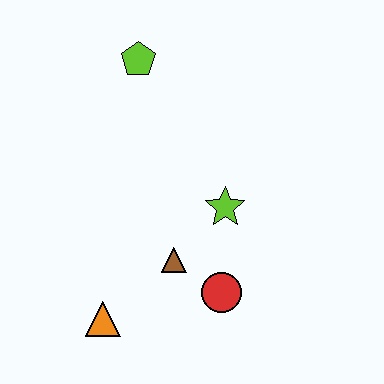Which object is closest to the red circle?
The brown triangle is closest to the red circle.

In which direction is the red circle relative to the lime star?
The red circle is below the lime star.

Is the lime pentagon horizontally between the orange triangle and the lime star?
Yes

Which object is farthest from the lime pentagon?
The orange triangle is farthest from the lime pentagon.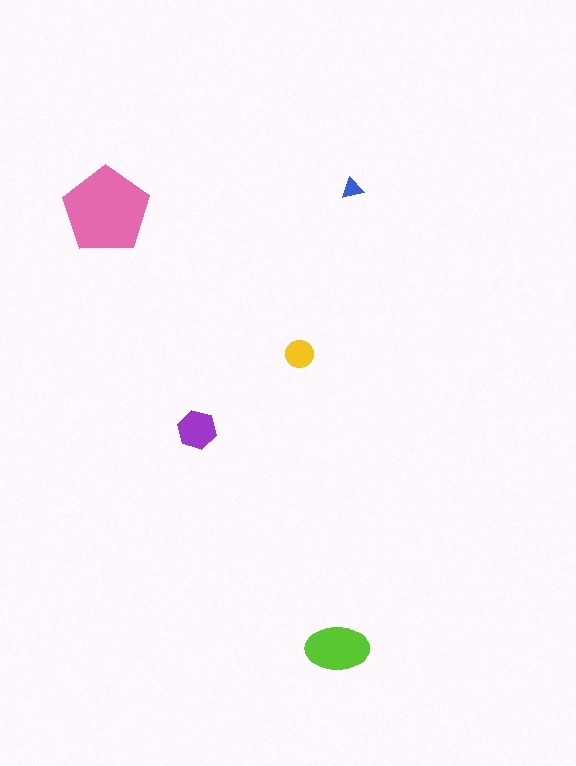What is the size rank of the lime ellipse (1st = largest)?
2nd.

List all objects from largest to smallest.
The pink pentagon, the lime ellipse, the purple hexagon, the yellow circle, the blue triangle.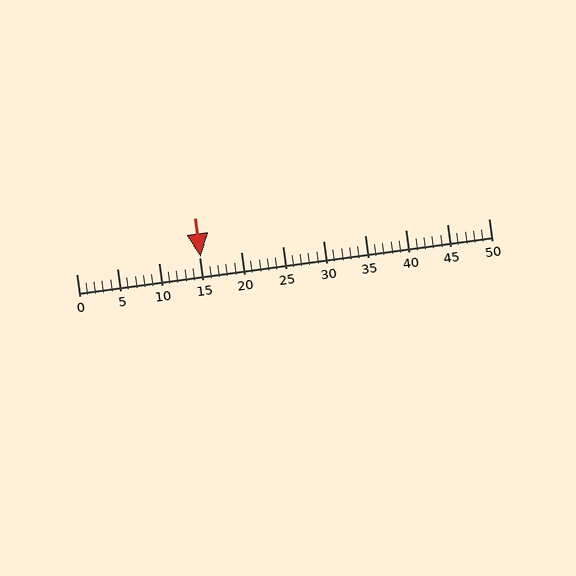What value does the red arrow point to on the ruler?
The red arrow points to approximately 15.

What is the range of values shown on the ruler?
The ruler shows values from 0 to 50.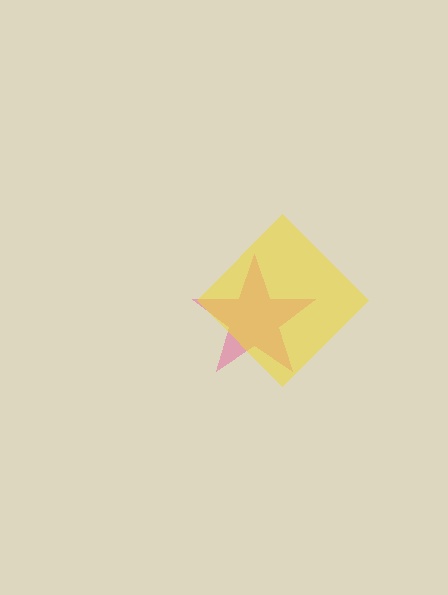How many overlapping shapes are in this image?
There are 2 overlapping shapes in the image.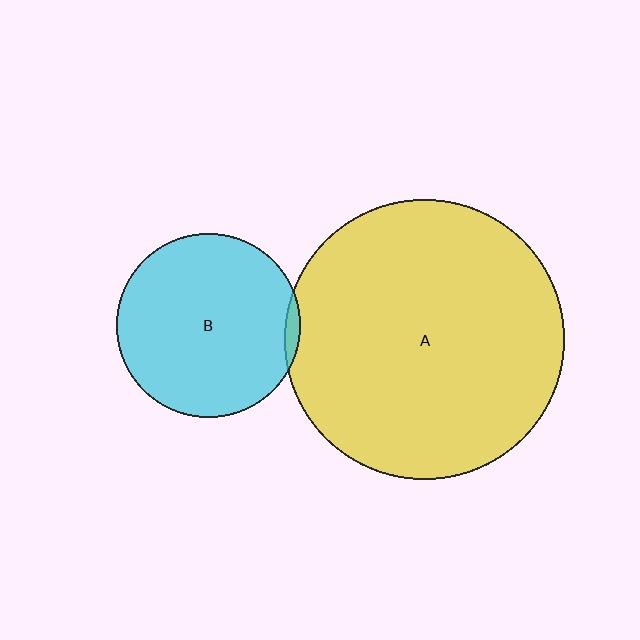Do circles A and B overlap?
Yes.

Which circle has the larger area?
Circle A (yellow).